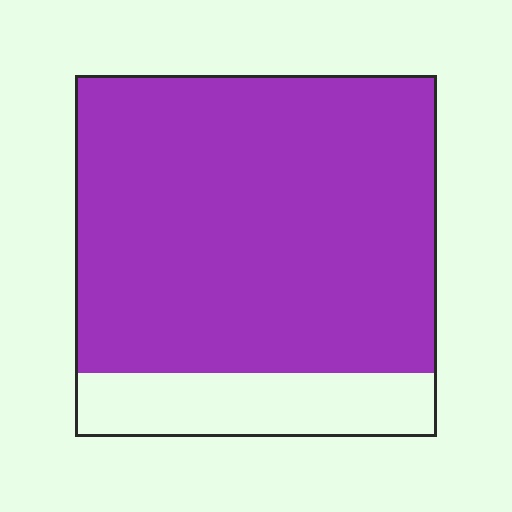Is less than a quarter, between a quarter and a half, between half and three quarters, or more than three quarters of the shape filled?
More than three quarters.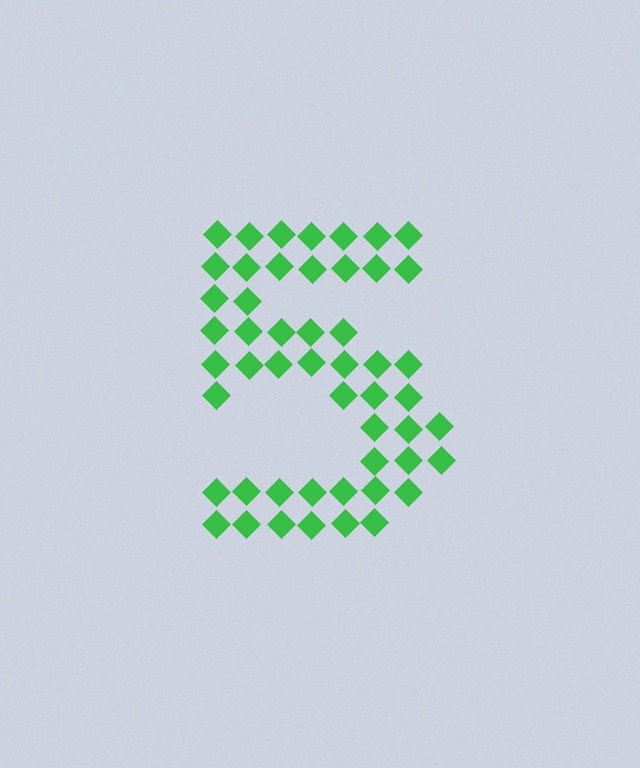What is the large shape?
The large shape is the digit 5.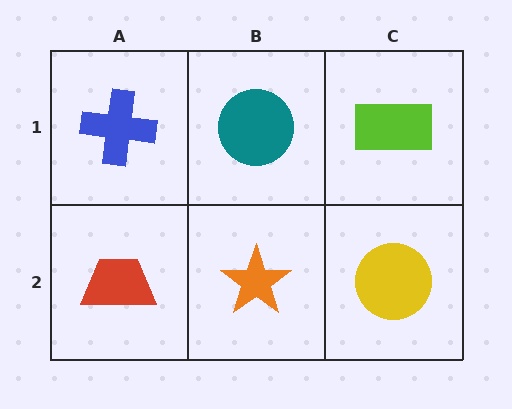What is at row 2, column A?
A red trapezoid.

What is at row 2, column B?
An orange star.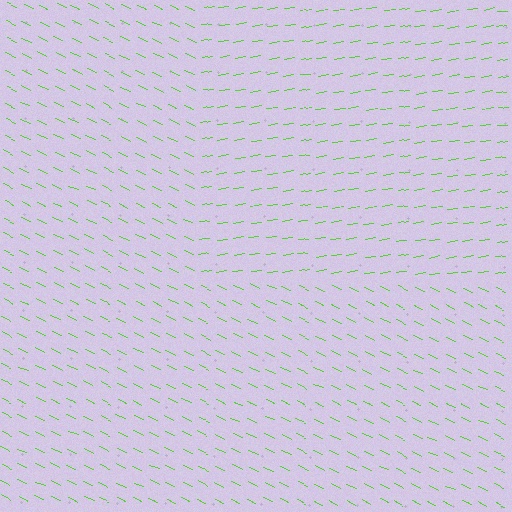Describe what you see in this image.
The image is filled with small lime line segments. A rectangle region in the image has lines oriented differently from the surrounding lines, creating a visible texture boundary.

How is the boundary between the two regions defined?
The boundary is defined purely by a change in line orientation (approximately 33 degrees difference). All lines are the same color and thickness.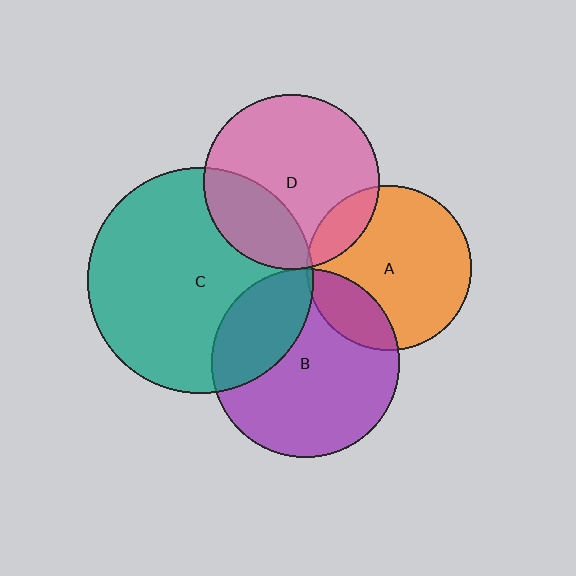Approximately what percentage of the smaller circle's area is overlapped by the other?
Approximately 5%.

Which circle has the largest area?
Circle C (teal).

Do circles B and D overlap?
Yes.